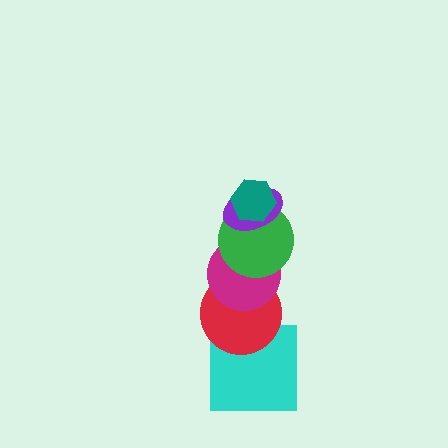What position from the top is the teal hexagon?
The teal hexagon is 1st from the top.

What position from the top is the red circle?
The red circle is 5th from the top.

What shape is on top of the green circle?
The purple ellipse is on top of the green circle.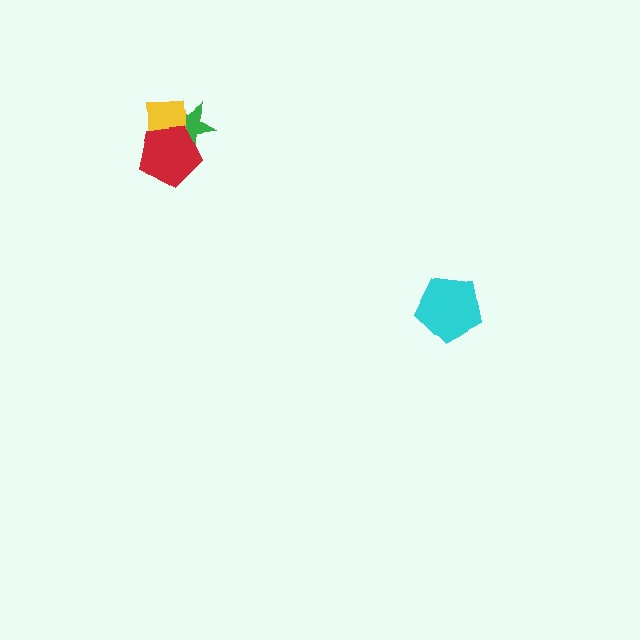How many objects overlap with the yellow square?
2 objects overlap with the yellow square.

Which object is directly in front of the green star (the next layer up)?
The yellow square is directly in front of the green star.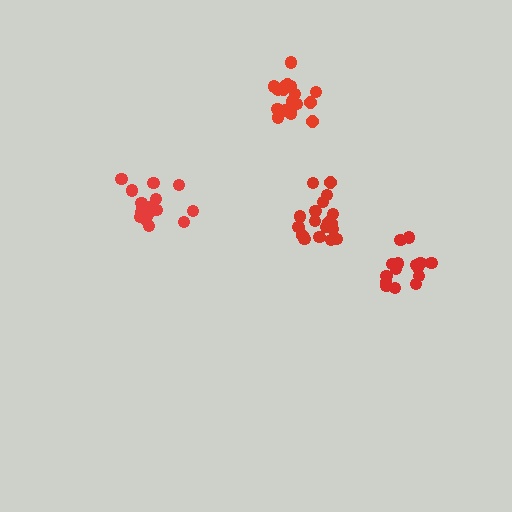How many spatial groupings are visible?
There are 4 spatial groupings.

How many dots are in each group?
Group 1: 15 dots, Group 2: 18 dots, Group 3: 18 dots, Group 4: 19 dots (70 total).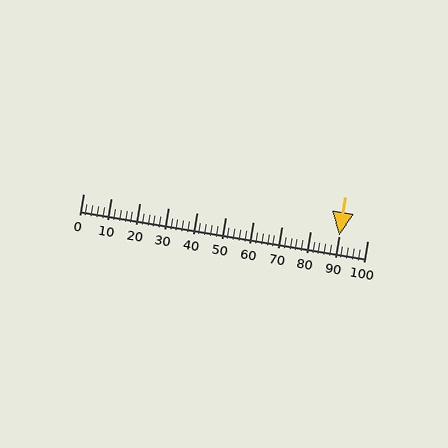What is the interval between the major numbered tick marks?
The major tick marks are spaced 10 units apart.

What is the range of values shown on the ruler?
The ruler shows values from 0 to 100.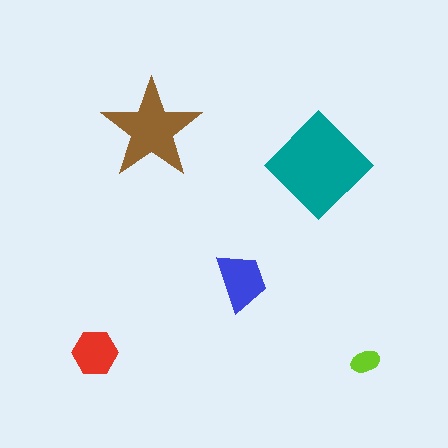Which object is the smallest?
The lime ellipse.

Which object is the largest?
The teal diamond.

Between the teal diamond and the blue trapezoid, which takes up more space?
The teal diamond.